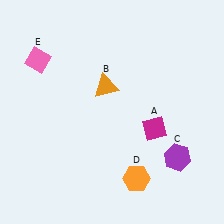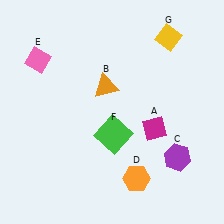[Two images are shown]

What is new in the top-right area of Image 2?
A yellow diamond (G) was added in the top-right area of Image 2.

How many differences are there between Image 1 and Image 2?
There are 2 differences between the two images.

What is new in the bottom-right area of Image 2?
A green square (F) was added in the bottom-right area of Image 2.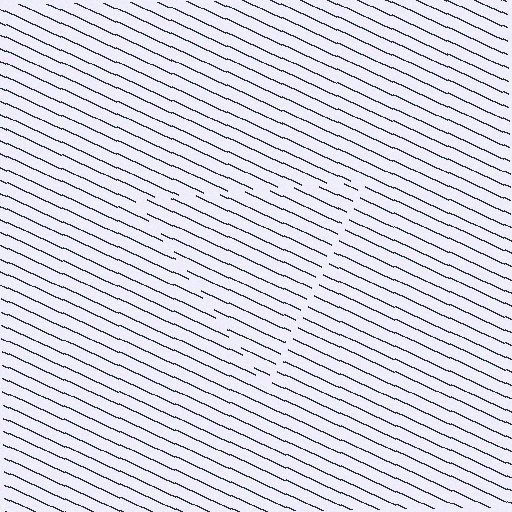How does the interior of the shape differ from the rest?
The interior of the shape contains the same grating, shifted by half a period — the contour is defined by the phase discontinuity where line-ends from the inner and outer gratings abut.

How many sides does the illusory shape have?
3 sides — the line-ends trace a triangle.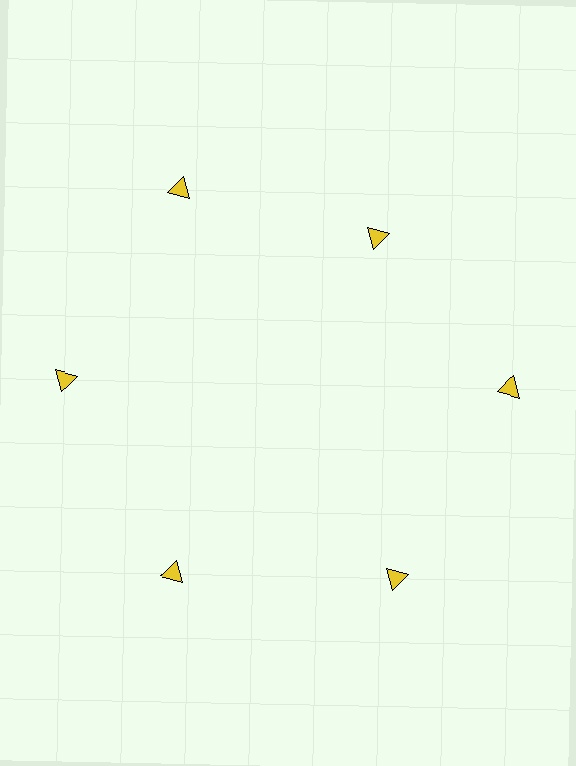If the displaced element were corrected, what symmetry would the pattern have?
It would have 6-fold rotational symmetry — the pattern would map onto itself every 60 degrees.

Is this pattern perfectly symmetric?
No. The 6 yellow triangles are arranged in a ring, but one element near the 1 o'clock position is pulled inward toward the center, breaking the 6-fold rotational symmetry.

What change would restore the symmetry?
The symmetry would be restored by moving it outward, back onto the ring so that all 6 triangles sit at equal angles and equal distance from the center.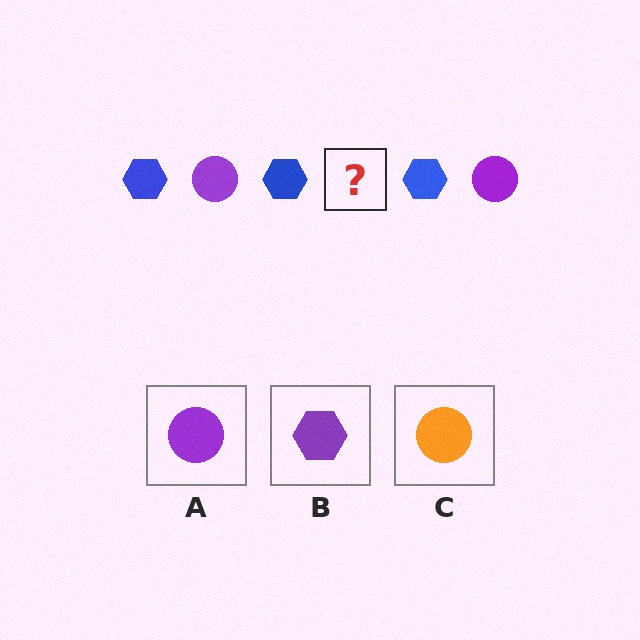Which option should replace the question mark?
Option A.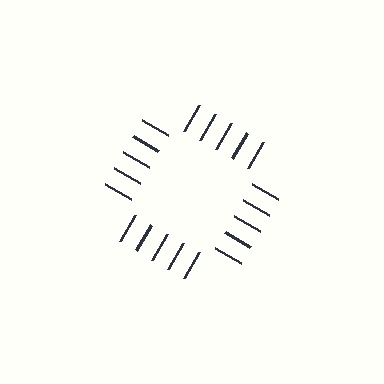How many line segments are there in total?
20 — 5 along each of the 4 edges.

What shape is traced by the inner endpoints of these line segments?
An illusory square — the line segments terminate on its edges but no continuous stroke is drawn.